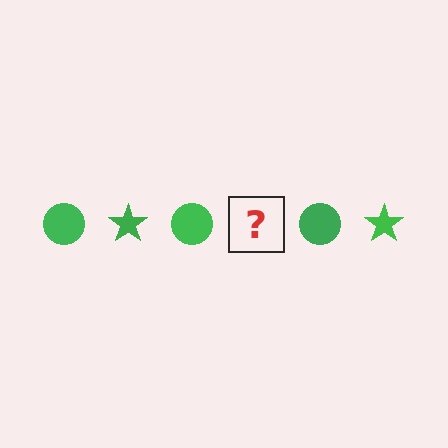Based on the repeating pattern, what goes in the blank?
The blank should be a green star.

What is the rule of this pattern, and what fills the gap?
The rule is that the pattern cycles through circle, star shapes in green. The gap should be filled with a green star.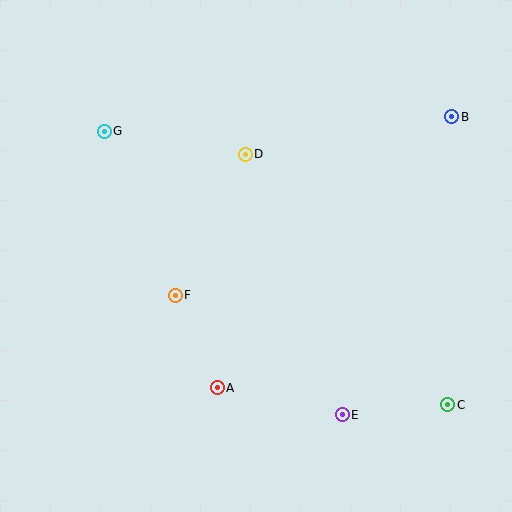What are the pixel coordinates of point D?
Point D is at (245, 154).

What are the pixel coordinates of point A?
Point A is at (217, 388).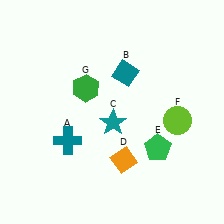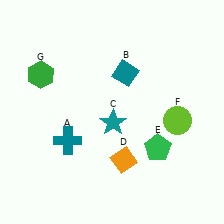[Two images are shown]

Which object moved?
The green hexagon (G) moved left.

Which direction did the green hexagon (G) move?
The green hexagon (G) moved left.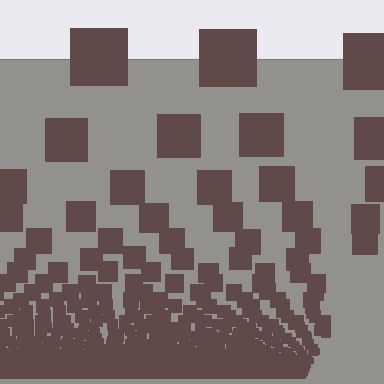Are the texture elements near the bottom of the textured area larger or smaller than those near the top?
Smaller. The gradient is inverted — elements near the bottom are smaller and denser.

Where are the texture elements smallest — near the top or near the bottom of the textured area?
Near the bottom.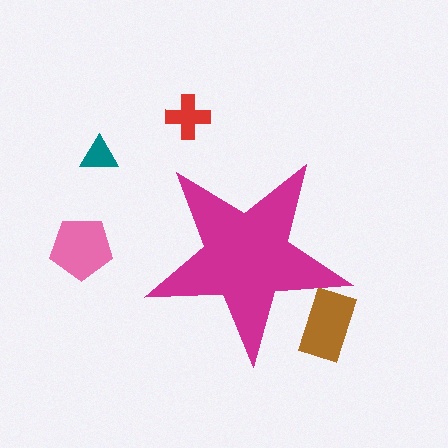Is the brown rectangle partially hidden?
Yes, the brown rectangle is partially hidden behind the magenta star.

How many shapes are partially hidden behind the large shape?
1 shape is partially hidden.